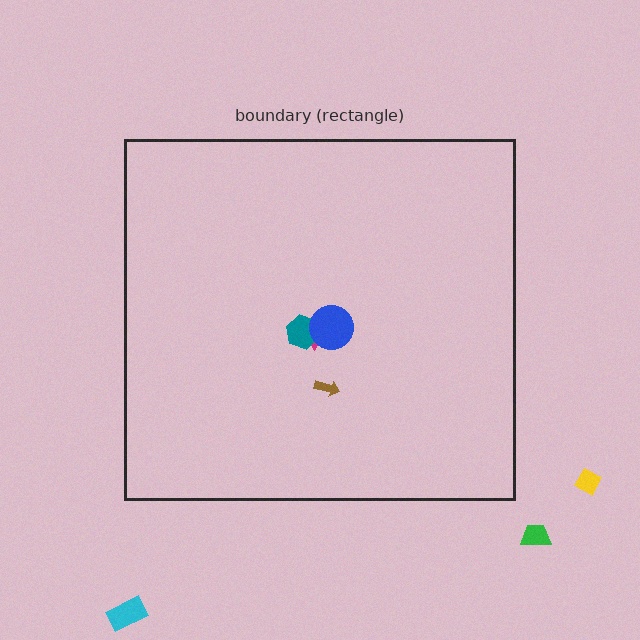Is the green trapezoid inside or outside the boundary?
Outside.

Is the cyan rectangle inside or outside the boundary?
Outside.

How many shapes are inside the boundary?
4 inside, 3 outside.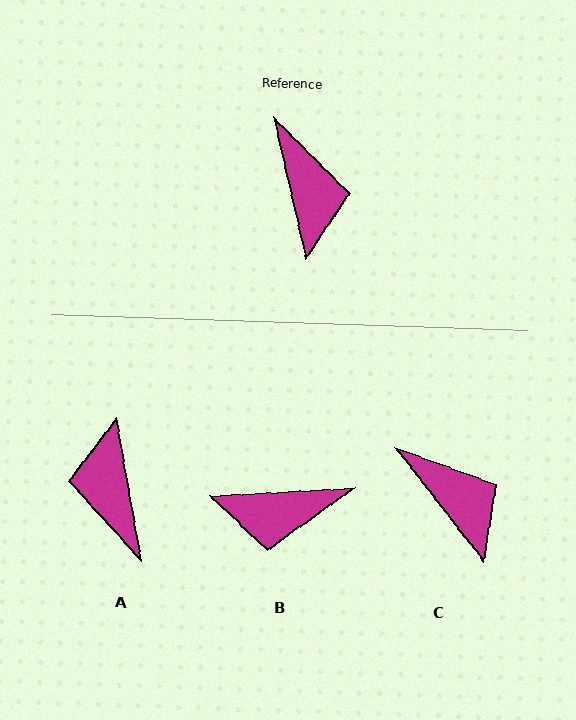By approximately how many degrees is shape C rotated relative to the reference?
Approximately 25 degrees counter-clockwise.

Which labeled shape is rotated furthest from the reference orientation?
A, about 178 degrees away.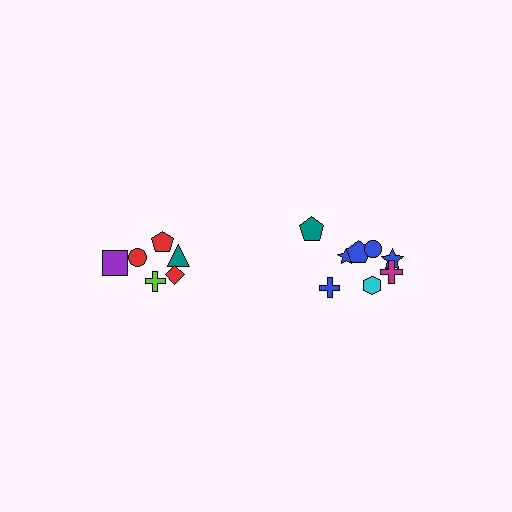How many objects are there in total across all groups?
There are 14 objects.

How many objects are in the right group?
There are 8 objects.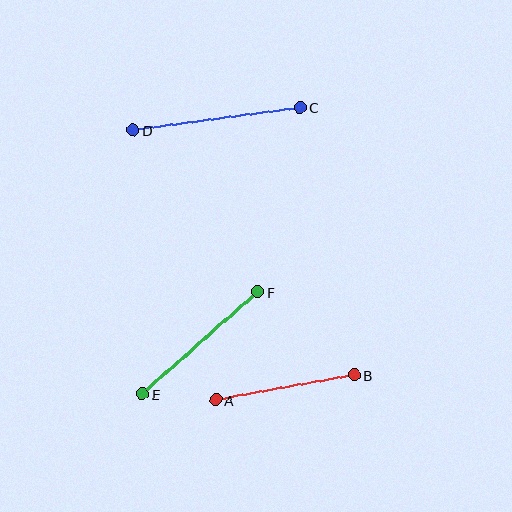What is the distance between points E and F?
The distance is approximately 154 pixels.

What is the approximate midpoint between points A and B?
The midpoint is at approximately (285, 387) pixels.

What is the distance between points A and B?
The distance is approximately 141 pixels.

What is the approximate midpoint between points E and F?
The midpoint is at approximately (200, 343) pixels.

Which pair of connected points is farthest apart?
Points C and D are farthest apart.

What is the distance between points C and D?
The distance is approximately 169 pixels.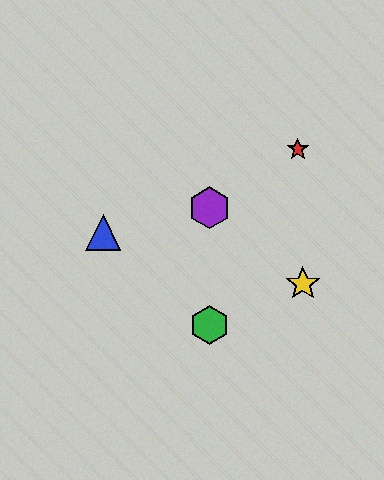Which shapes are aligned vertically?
The green hexagon, the purple hexagon are aligned vertically.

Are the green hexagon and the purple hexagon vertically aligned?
Yes, both are at x≈209.